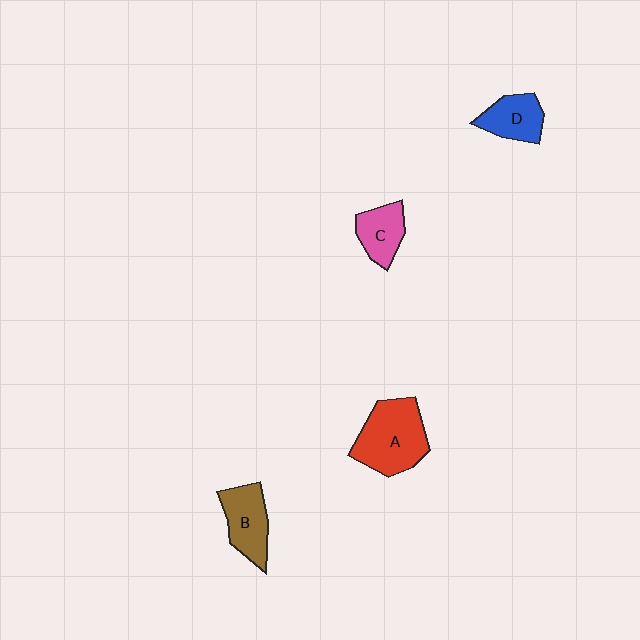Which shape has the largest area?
Shape A (red).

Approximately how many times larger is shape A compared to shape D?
Approximately 1.7 times.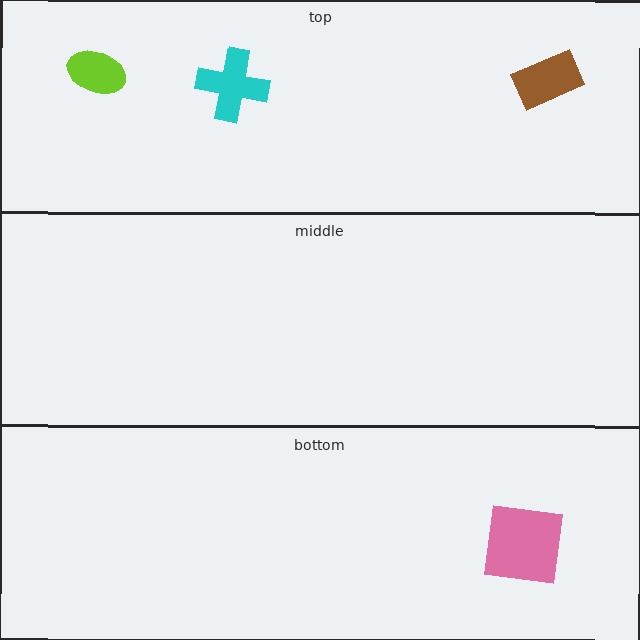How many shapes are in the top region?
3.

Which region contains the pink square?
The bottom region.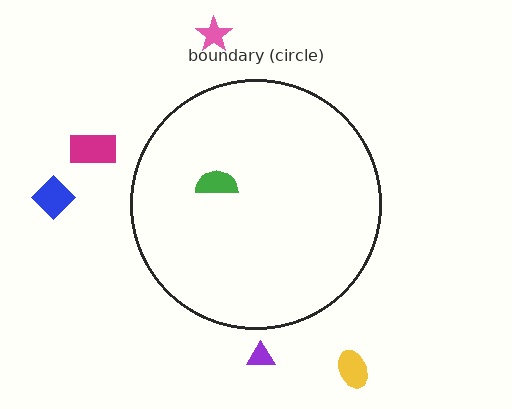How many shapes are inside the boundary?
1 inside, 5 outside.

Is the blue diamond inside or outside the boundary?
Outside.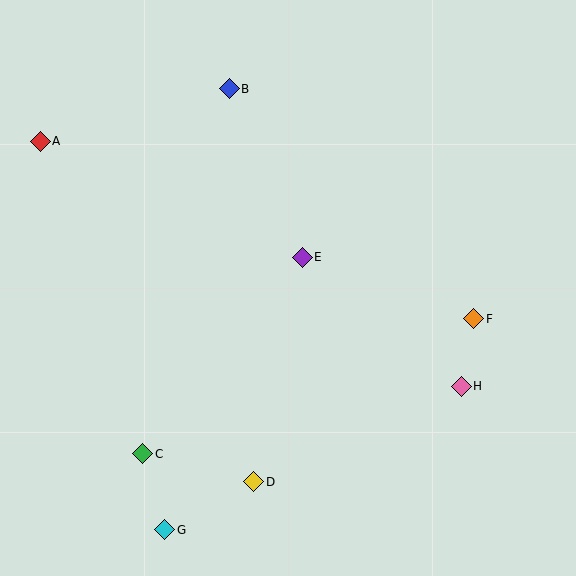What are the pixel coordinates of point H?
Point H is at (461, 386).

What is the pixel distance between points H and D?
The distance between H and D is 228 pixels.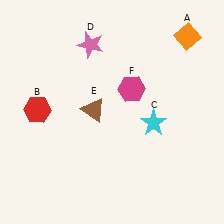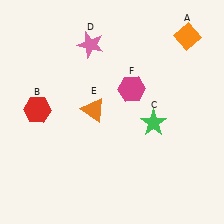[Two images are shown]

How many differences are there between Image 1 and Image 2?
There are 2 differences between the two images.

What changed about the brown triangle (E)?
In Image 1, E is brown. In Image 2, it changed to orange.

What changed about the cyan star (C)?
In Image 1, C is cyan. In Image 2, it changed to green.